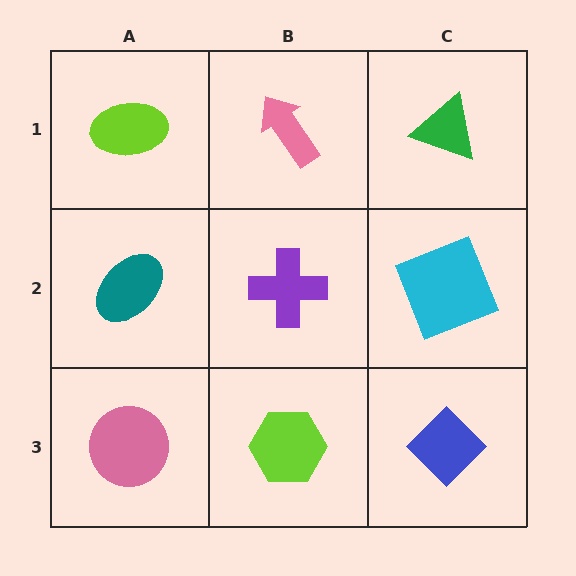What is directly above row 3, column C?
A cyan square.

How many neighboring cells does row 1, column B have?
3.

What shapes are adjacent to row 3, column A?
A teal ellipse (row 2, column A), a lime hexagon (row 3, column B).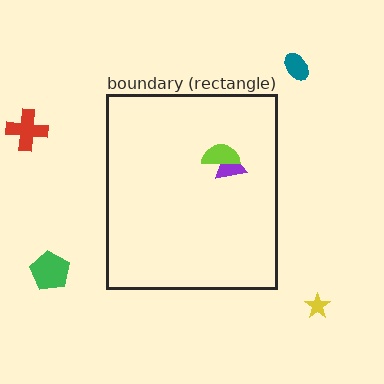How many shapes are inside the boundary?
2 inside, 4 outside.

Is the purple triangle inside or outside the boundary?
Inside.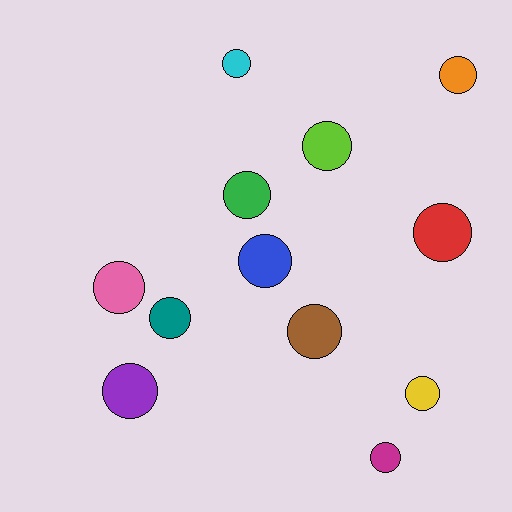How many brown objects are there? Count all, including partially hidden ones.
There is 1 brown object.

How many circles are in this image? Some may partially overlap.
There are 12 circles.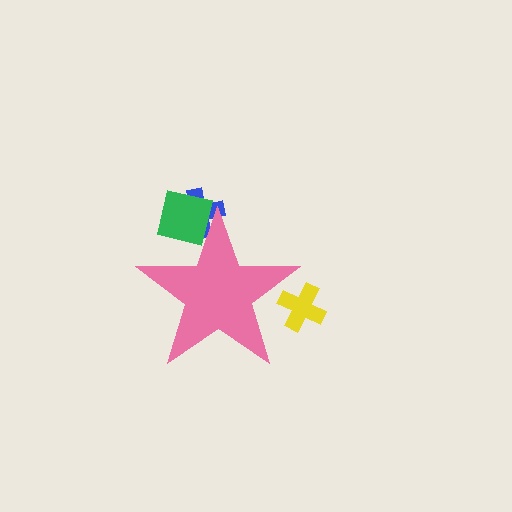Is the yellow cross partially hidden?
Yes, the yellow cross is partially hidden behind the pink star.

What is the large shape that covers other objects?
A pink star.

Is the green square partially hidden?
Yes, the green square is partially hidden behind the pink star.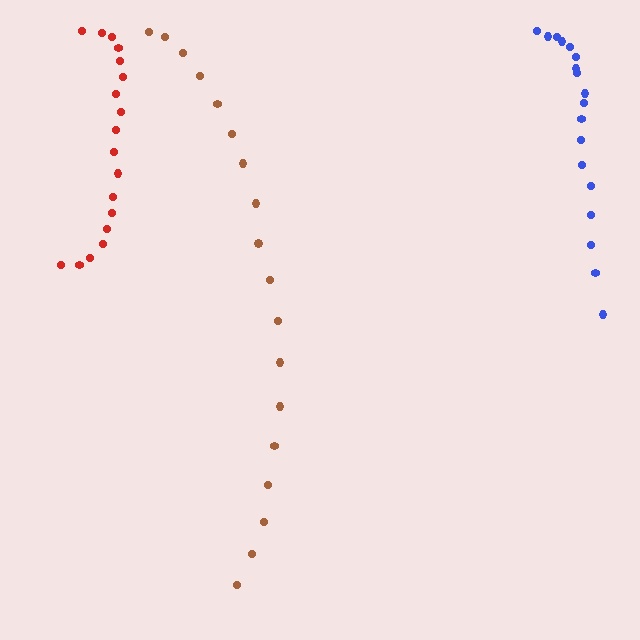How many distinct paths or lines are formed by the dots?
There are 3 distinct paths.